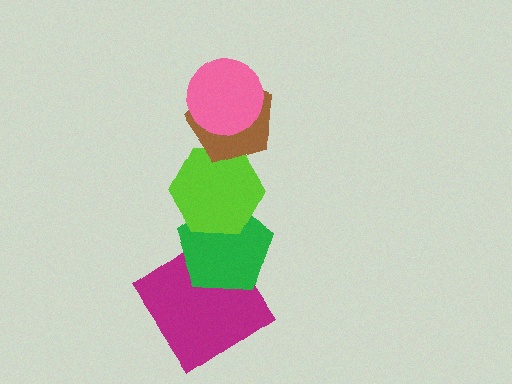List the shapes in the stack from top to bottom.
From top to bottom: the pink circle, the brown pentagon, the lime hexagon, the green pentagon, the magenta diamond.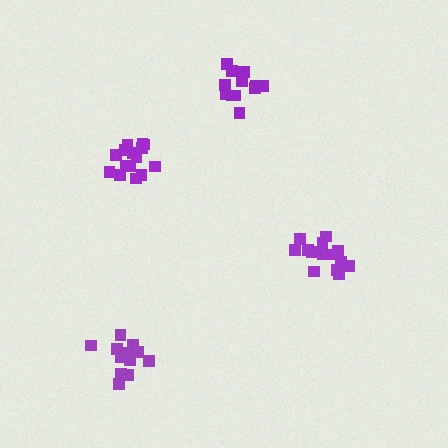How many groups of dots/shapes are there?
There are 4 groups.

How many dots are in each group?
Group 1: 15 dots, Group 2: 12 dots, Group 3: 14 dots, Group 4: 12 dots (53 total).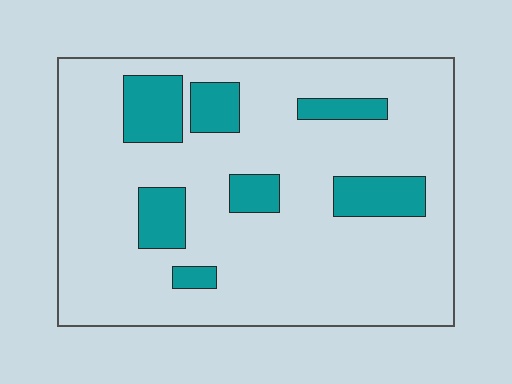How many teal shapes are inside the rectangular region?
7.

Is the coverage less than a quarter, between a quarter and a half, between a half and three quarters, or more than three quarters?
Less than a quarter.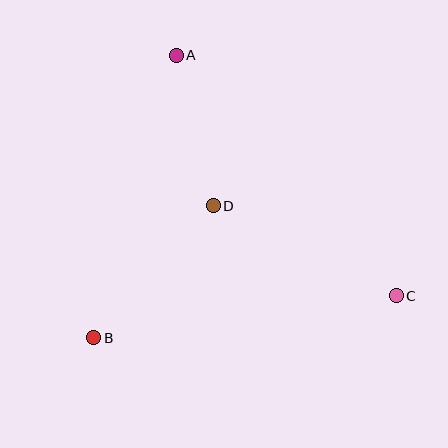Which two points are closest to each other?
Points A and D are closest to each other.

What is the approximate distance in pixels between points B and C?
The distance between B and C is approximately 305 pixels.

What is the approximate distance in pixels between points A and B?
The distance between A and B is approximately 294 pixels.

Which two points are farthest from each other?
Points A and C are farthest from each other.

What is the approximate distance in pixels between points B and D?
The distance between B and D is approximately 178 pixels.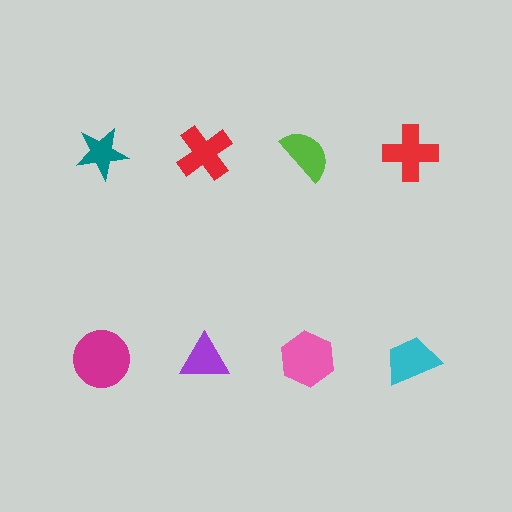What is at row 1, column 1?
A teal star.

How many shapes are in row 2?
4 shapes.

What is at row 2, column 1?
A magenta circle.